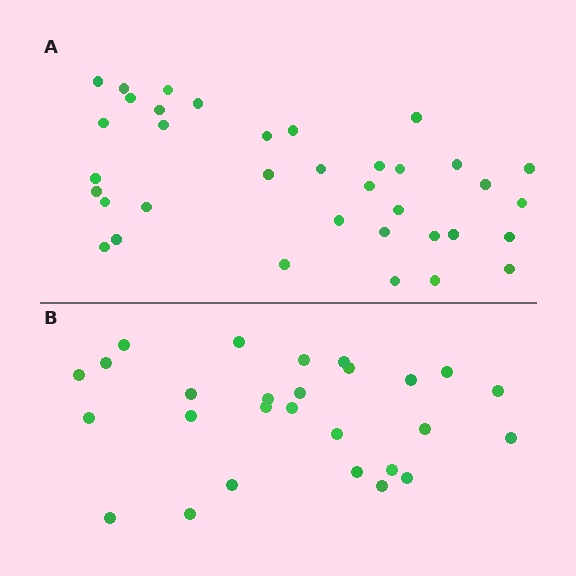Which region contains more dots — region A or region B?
Region A (the top region) has more dots.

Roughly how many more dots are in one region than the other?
Region A has roughly 8 or so more dots than region B.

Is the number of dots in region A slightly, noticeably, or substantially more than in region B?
Region A has noticeably more, but not dramatically so. The ratio is roughly 1.3 to 1.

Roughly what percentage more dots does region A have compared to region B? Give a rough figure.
About 35% more.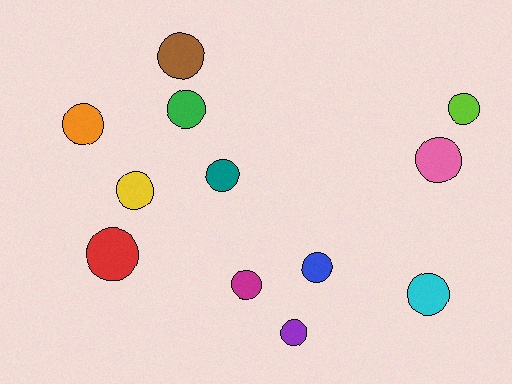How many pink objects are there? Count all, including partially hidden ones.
There is 1 pink object.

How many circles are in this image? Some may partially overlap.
There are 12 circles.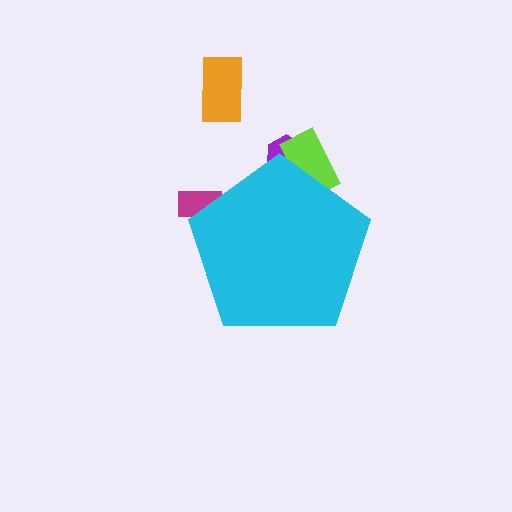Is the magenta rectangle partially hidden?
Yes, the magenta rectangle is partially hidden behind the cyan pentagon.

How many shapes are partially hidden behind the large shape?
3 shapes are partially hidden.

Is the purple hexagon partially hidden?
Yes, the purple hexagon is partially hidden behind the cyan pentagon.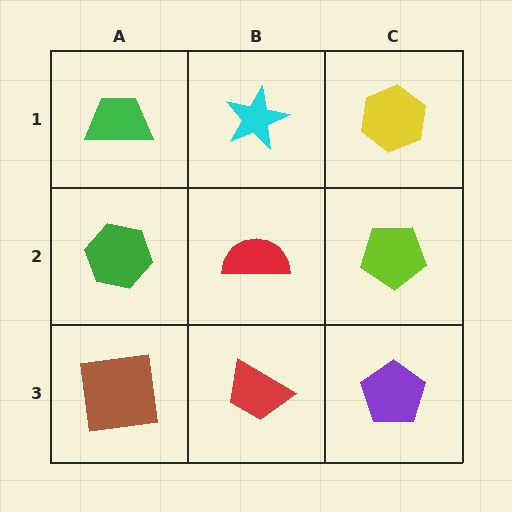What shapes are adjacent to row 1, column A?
A green hexagon (row 2, column A), a cyan star (row 1, column B).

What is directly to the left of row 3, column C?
A red trapezoid.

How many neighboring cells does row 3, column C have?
2.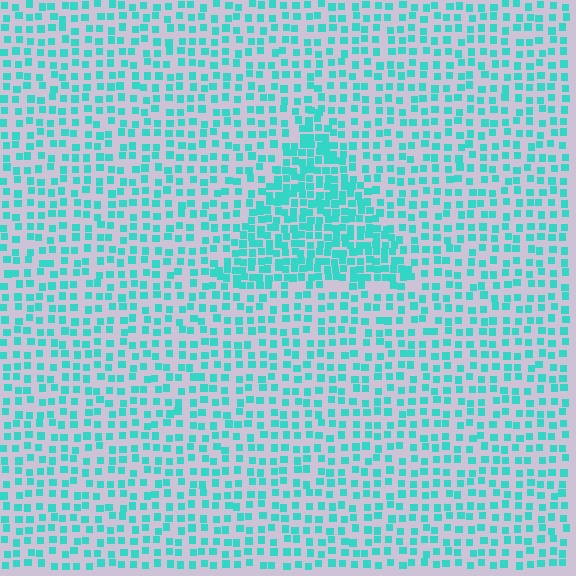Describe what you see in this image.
The image contains small cyan elements arranged at two different densities. A triangle-shaped region is visible where the elements are more densely packed than the surrounding area.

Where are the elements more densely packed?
The elements are more densely packed inside the triangle boundary.